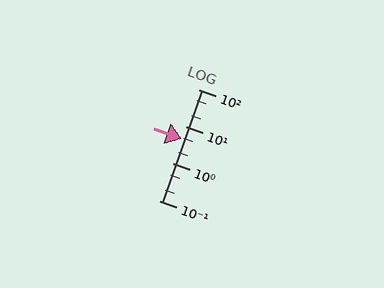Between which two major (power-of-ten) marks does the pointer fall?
The pointer is between 1 and 10.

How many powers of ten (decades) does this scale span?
The scale spans 3 decades, from 0.1 to 100.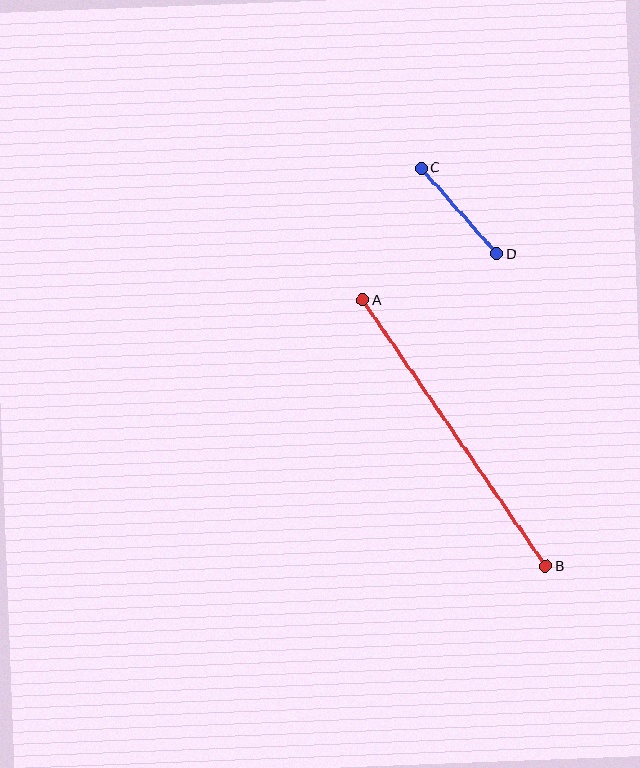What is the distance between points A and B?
The distance is approximately 323 pixels.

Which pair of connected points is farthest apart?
Points A and B are farthest apart.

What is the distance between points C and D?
The distance is approximately 114 pixels.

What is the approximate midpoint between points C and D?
The midpoint is at approximately (459, 211) pixels.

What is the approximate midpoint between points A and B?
The midpoint is at approximately (454, 433) pixels.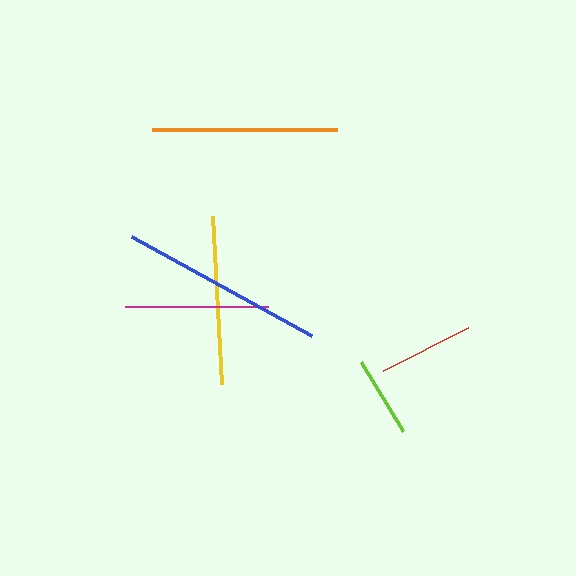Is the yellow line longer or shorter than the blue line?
The blue line is longer than the yellow line.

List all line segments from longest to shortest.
From longest to shortest: blue, orange, yellow, magenta, red, lime.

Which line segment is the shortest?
The lime line is the shortest at approximately 81 pixels.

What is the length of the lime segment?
The lime segment is approximately 81 pixels long.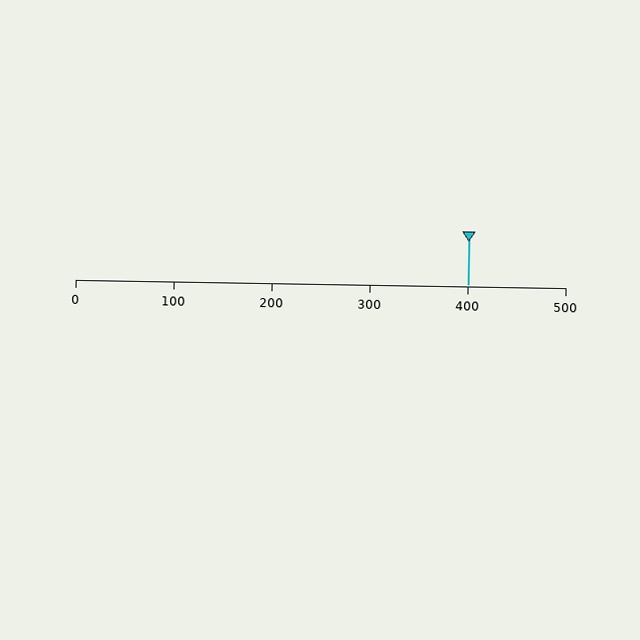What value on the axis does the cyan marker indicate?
The marker indicates approximately 400.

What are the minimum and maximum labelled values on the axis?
The axis runs from 0 to 500.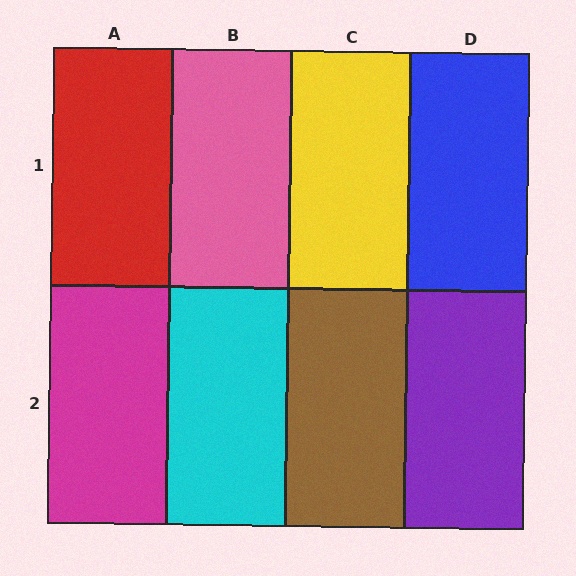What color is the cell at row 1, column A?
Red.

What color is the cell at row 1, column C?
Yellow.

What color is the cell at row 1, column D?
Blue.